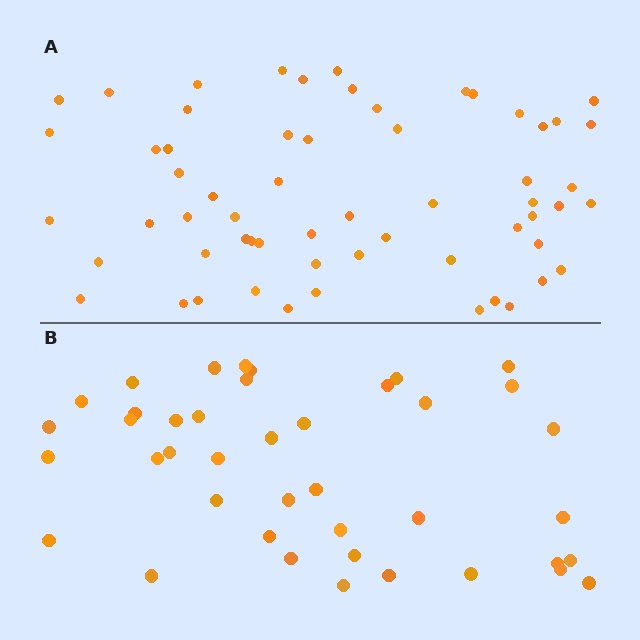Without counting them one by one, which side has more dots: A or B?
Region A (the top region) has more dots.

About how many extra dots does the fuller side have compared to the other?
Region A has approximately 20 more dots than region B.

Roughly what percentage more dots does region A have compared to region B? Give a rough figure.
About 45% more.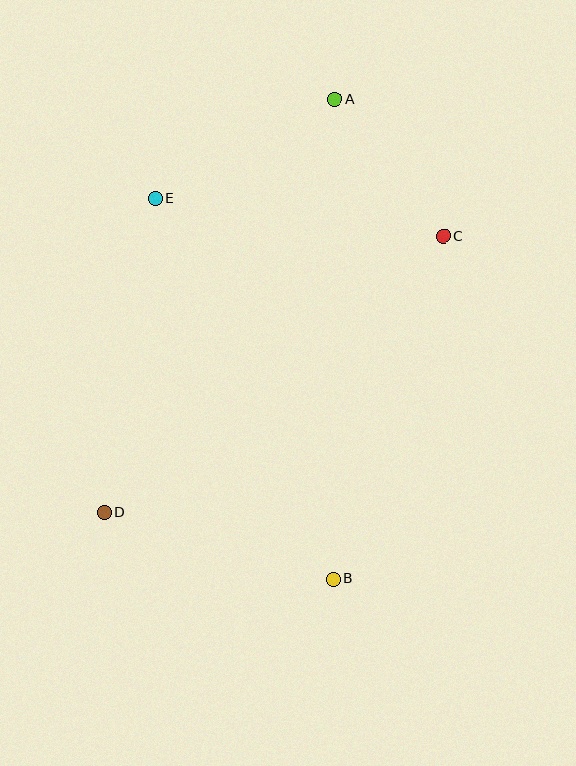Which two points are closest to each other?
Points A and C are closest to each other.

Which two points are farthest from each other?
Points A and B are farthest from each other.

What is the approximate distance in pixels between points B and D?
The distance between B and D is approximately 238 pixels.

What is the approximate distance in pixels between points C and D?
The distance between C and D is approximately 437 pixels.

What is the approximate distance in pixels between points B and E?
The distance between B and E is approximately 420 pixels.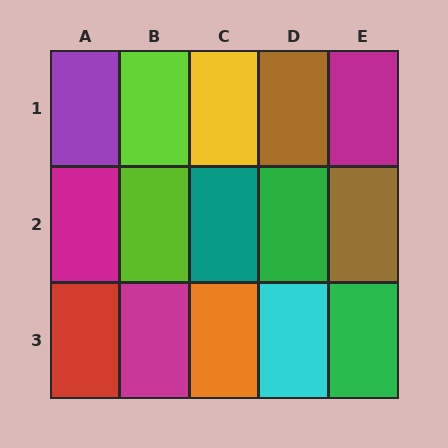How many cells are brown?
2 cells are brown.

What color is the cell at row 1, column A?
Purple.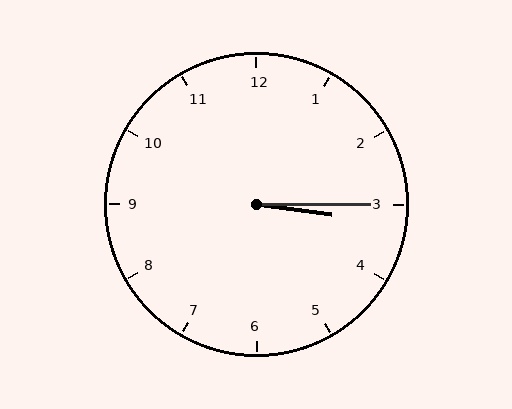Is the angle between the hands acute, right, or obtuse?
It is acute.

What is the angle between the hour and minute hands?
Approximately 8 degrees.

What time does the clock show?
3:15.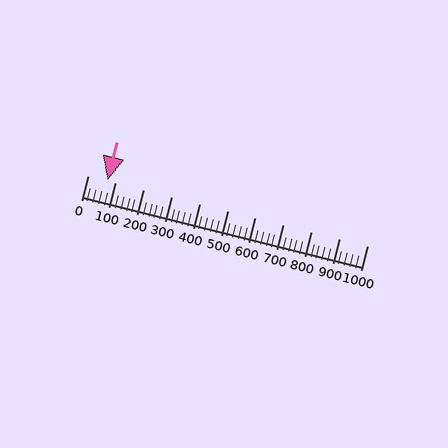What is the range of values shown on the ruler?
The ruler shows values from 0 to 1000.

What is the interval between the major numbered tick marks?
The major tick marks are spaced 100 units apart.